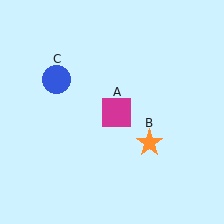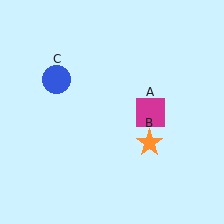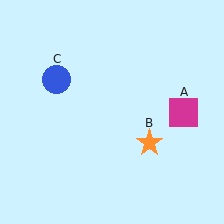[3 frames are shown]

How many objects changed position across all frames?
1 object changed position: magenta square (object A).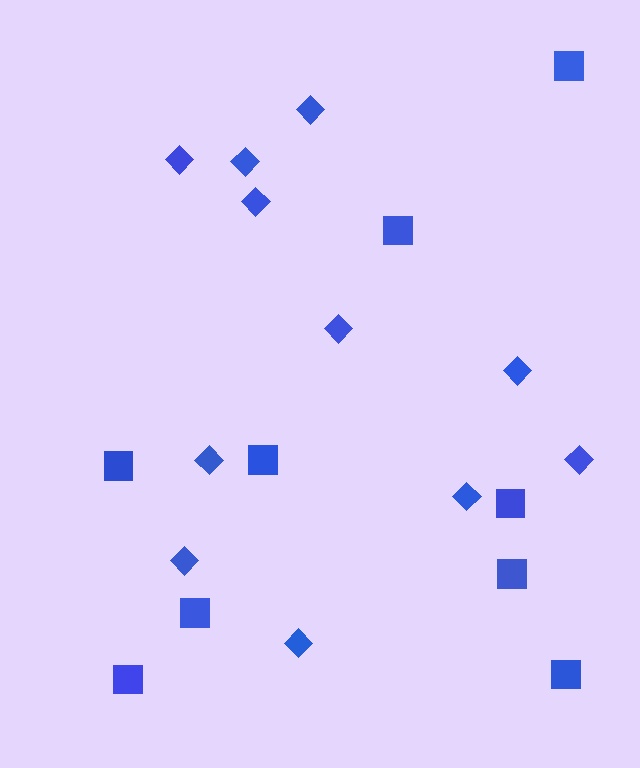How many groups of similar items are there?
There are 2 groups: one group of diamonds (11) and one group of squares (9).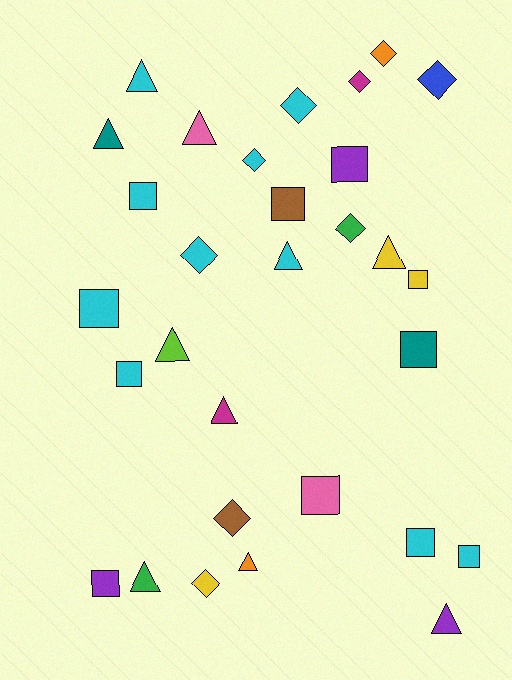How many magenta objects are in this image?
There are 2 magenta objects.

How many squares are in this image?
There are 11 squares.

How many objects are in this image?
There are 30 objects.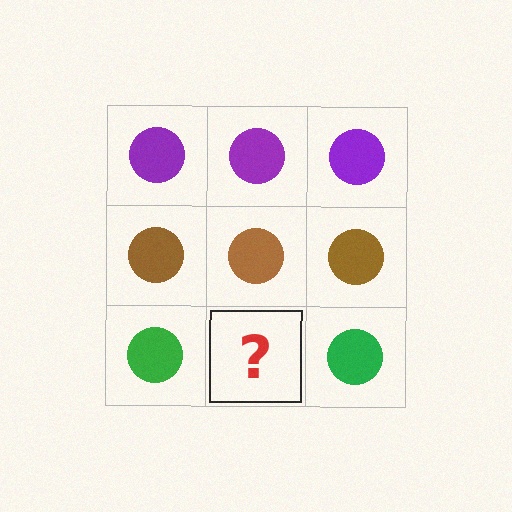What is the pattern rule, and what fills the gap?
The rule is that each row has a consistent color. The gap should be filled with a green circle.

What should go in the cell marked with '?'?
The missing cell should contain a green circle.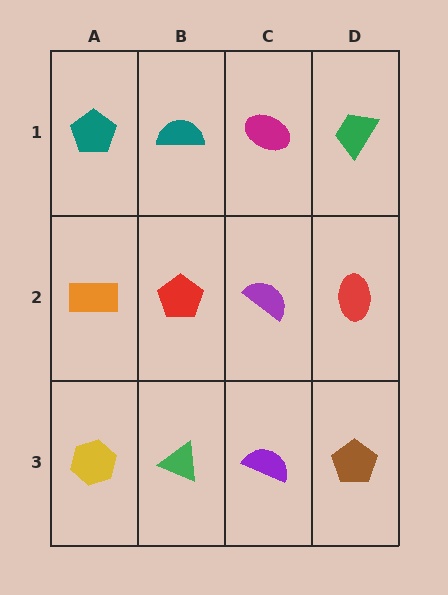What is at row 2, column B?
A red pentagon.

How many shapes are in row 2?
4 shapes.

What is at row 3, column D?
A brown pentagon.